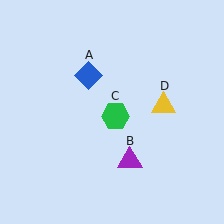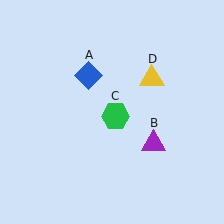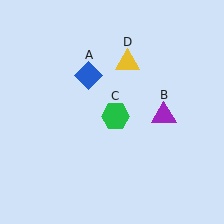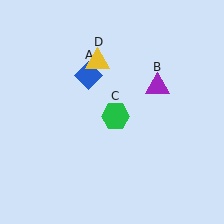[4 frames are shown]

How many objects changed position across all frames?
2 objects changed position: purple triangle (object B), yellow triangle (object D).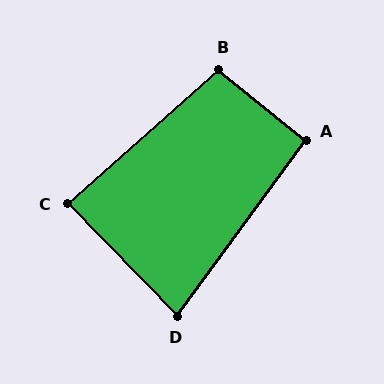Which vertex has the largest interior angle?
B, at approximately 100 degrees.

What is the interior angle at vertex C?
Approximately 87 degrees (approximately right).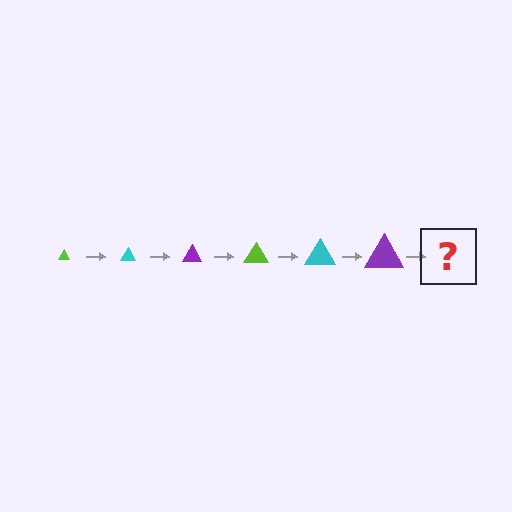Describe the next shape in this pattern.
It should be a lime triangle, larger than the previous one.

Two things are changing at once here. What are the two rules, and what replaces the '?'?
The two rules are that the triangle grows larger each step and the color cycles through lime, cyan, and purple. The '?' should be a lime triangle, larger than the previous one.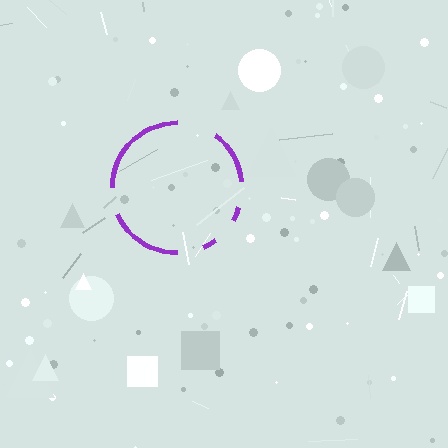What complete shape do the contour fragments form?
The contour fragments form a circle.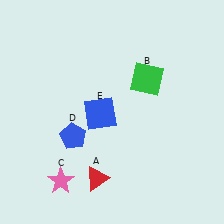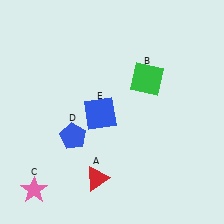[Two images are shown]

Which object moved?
The pink star (C) moved left.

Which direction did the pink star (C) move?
The pink star (C) moved left.